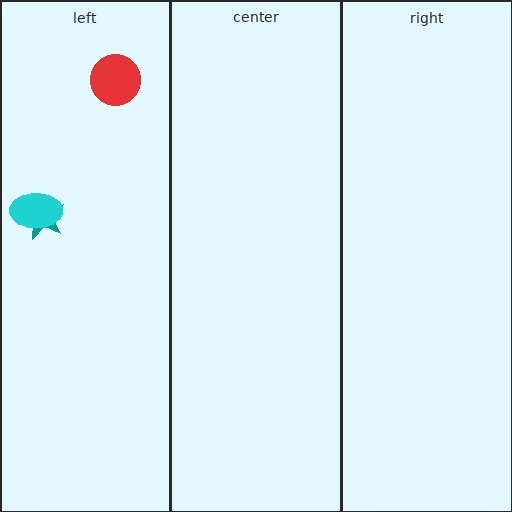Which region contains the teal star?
The left region.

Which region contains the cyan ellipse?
The left region.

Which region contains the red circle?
The left region.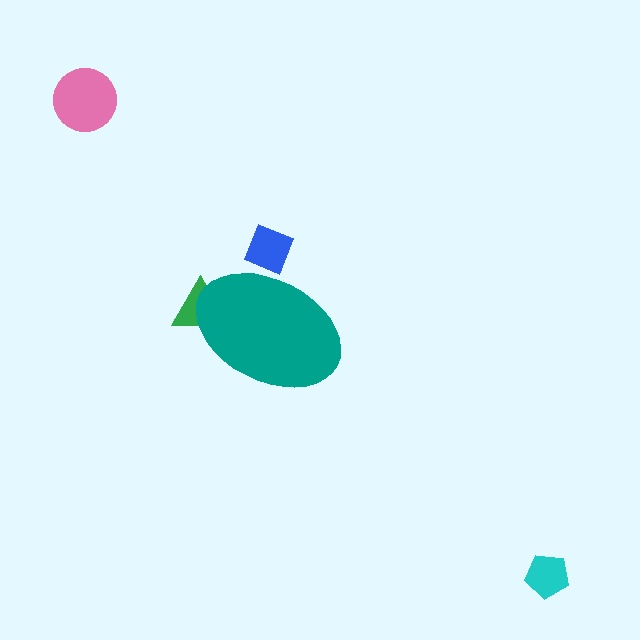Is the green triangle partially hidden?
Yes, the green triangle is partially hidden behind the teal ellipse.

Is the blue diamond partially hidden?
Yes, the blue diamond is partially hidden behind the teal ellipse.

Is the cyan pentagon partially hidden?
No, the cyan pentagon is fully visible.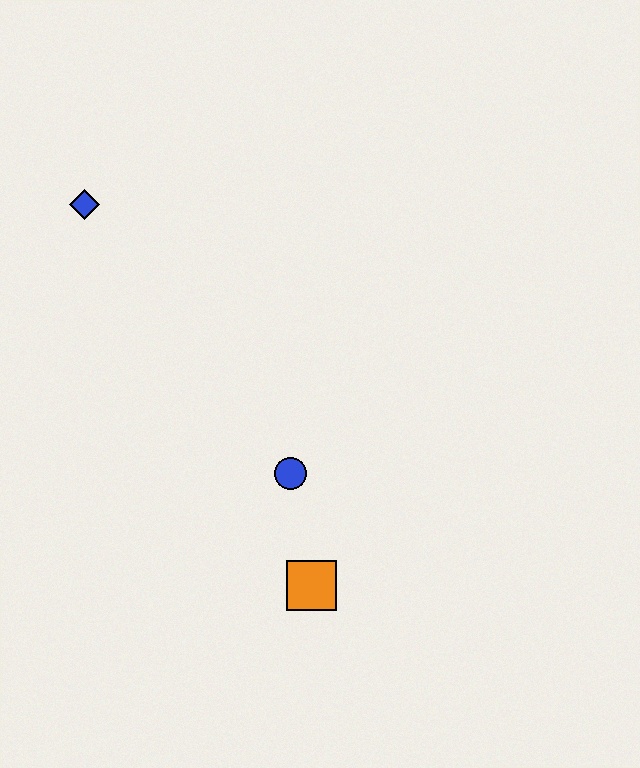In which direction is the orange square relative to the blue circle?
The orange square is below the blue circle.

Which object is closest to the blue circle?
The orange square is closest to the blue circle.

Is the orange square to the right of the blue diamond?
Yes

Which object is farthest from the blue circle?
The blue diamond is farthest from the blue circle.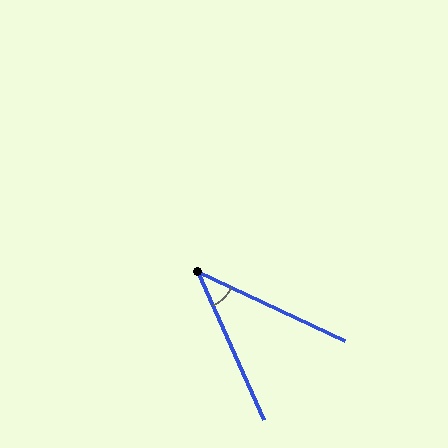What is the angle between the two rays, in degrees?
Approximately 41 degrees.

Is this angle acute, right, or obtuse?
It is acute.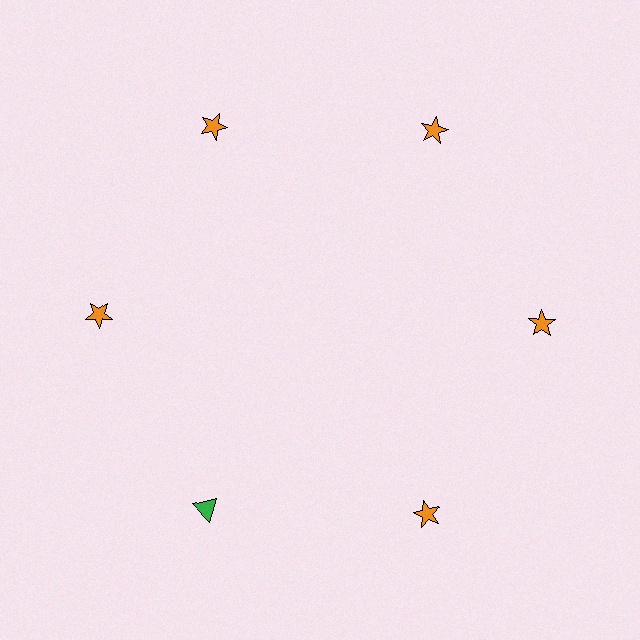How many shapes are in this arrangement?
There are 6 shapes arranged in a ring pattern.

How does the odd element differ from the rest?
It differs in both color (green instead of orange) and shape (triangle instead of star).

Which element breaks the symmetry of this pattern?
The green triangle at roughly the 7 o'clock position breaks the symmetry. All other shapes are orange stars.